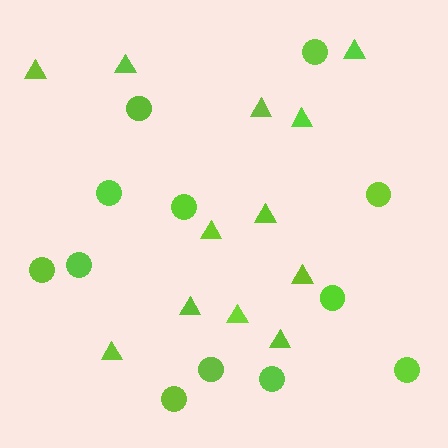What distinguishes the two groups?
There are 2 groups: one group of circles (12) and one group of triangles (12).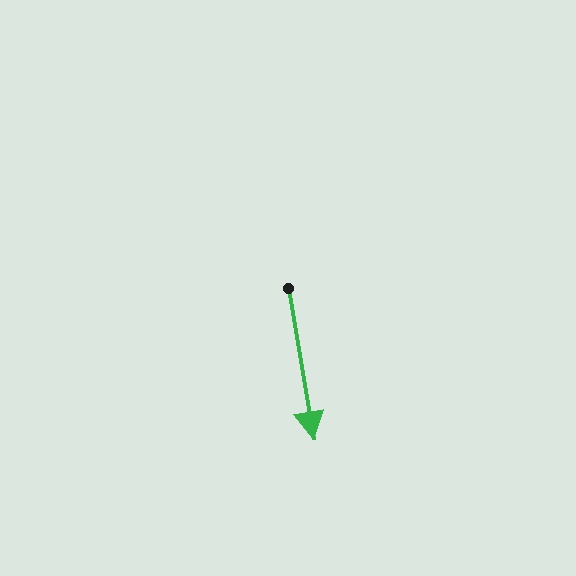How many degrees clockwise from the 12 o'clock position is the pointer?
Approximately 171 degrees.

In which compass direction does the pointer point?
South.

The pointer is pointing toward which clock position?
Roughly 6 o'clock.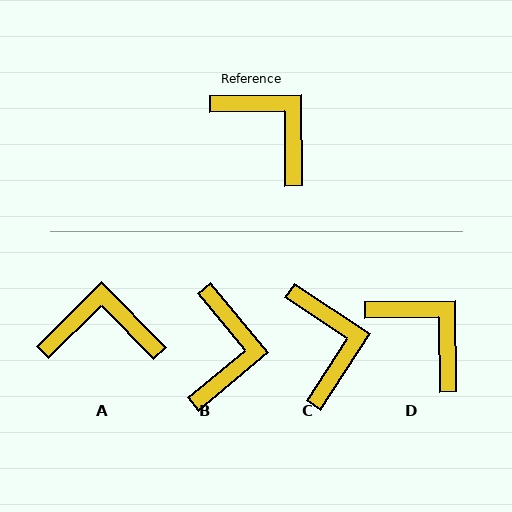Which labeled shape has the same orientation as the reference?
D.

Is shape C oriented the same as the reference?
No, it is off by about 34 degrees.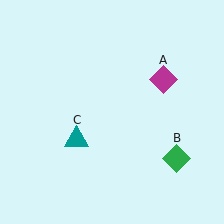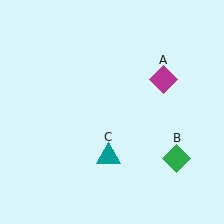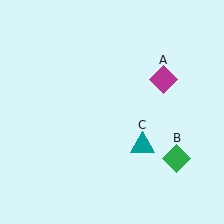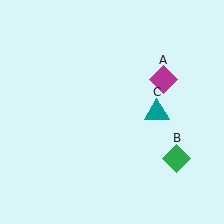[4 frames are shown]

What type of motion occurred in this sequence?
The teal triangle (object C) rotated counterclockwise around the center of the scene.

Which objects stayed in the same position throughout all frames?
Magenta diamond (object A) and green diamond (object B) remained stationary.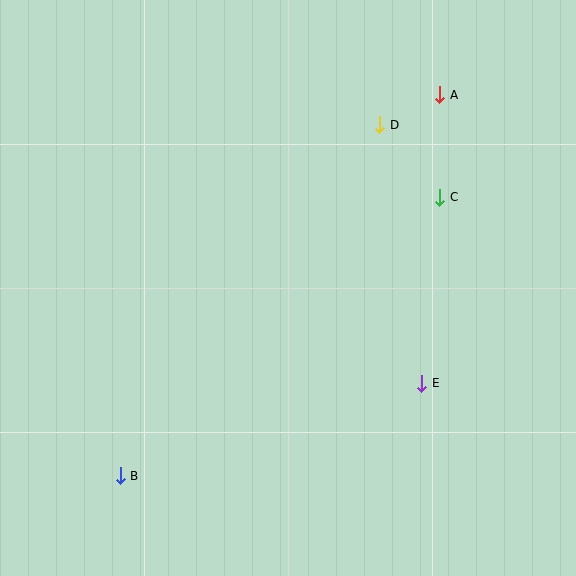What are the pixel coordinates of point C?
Point C is at (440, 197).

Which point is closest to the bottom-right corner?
Point E is closest to the bottom-right corner.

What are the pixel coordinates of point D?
Point D is at (380, 125).